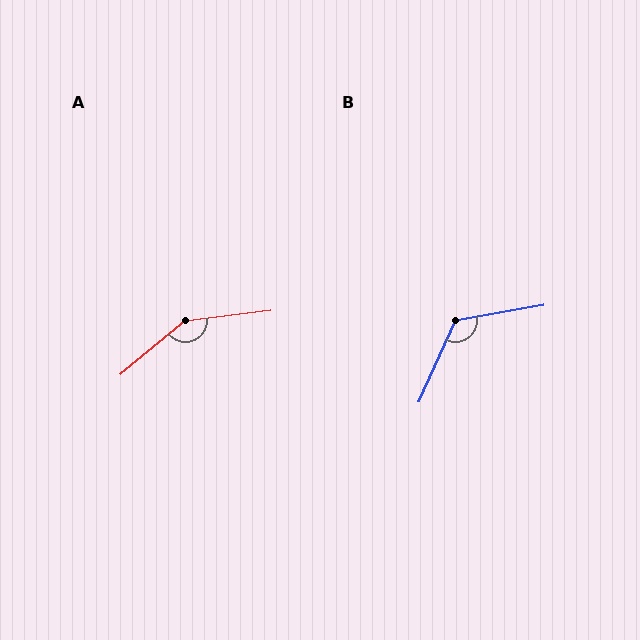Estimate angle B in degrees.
Approximately 124 degrees.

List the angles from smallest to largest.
B (124°), A (147°).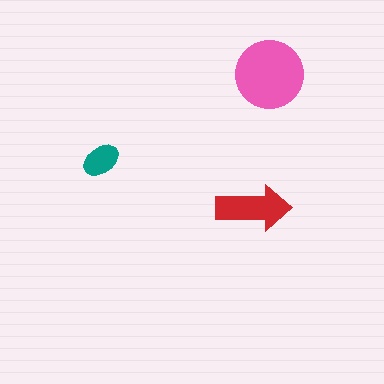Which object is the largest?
The pink circle.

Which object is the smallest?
The teal ellipse.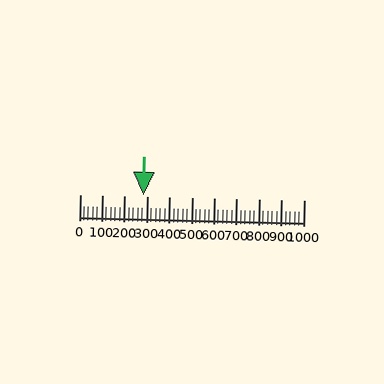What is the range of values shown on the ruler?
The ruler shows values from 0 to 1000.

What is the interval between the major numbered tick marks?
The major tick marks are spaced 100 units apart.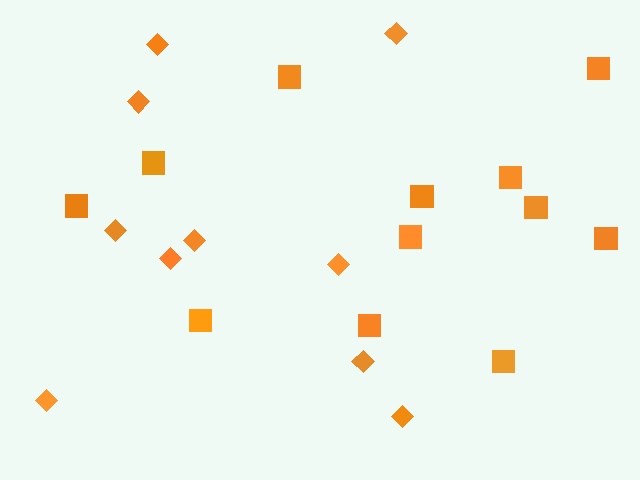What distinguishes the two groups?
There are 2 groups: one group of diamonds (10) and one group of squares (12).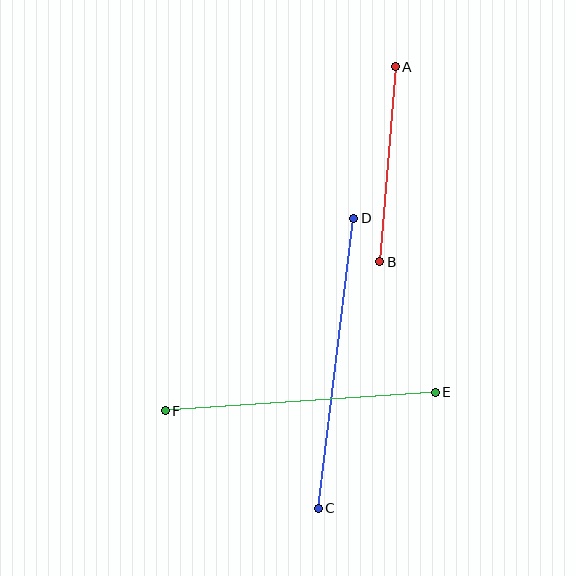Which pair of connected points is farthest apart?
Points C and D are farthest apart.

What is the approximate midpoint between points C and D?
The midpoint is at approximately (336, 363) pixels.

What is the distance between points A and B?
The distance is approximately 196 pixels.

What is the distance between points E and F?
The distance is approximately 271 pixels.